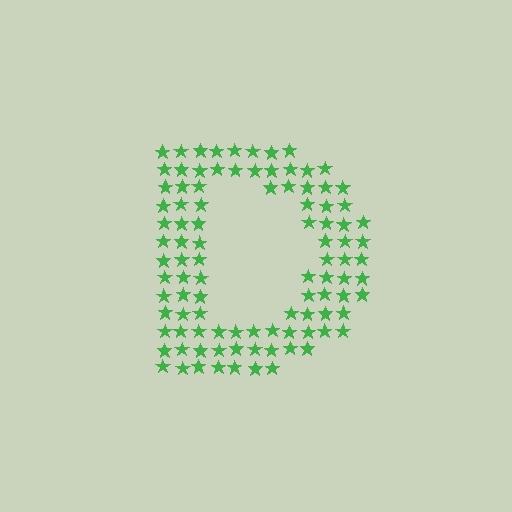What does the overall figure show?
The overall figure shows the letter D.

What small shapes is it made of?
It is made of small stars.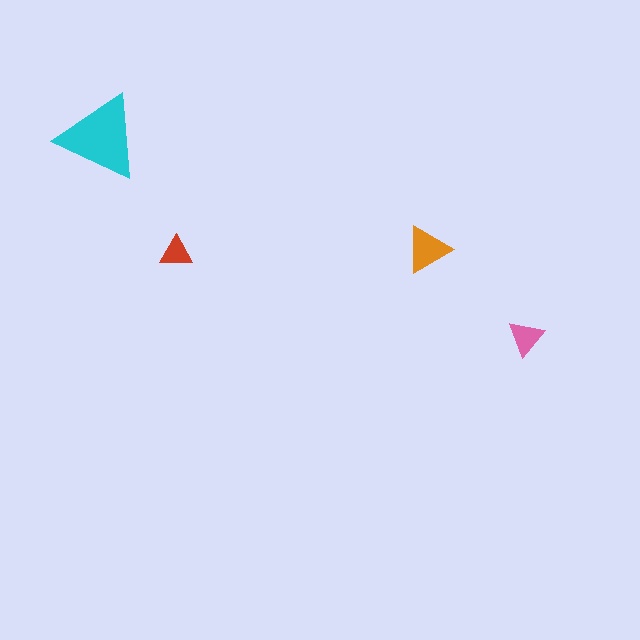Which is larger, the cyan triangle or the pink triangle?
The cyan one.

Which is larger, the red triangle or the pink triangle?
The pink one.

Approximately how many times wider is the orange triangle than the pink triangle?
About 1.5 times wider.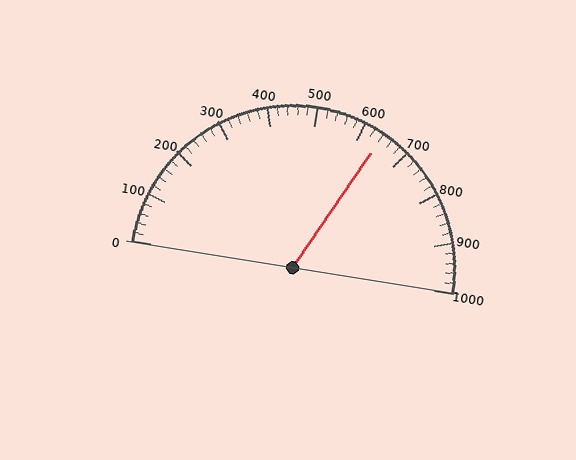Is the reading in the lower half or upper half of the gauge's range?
The reading is in the upper half of the range (0 to 1000).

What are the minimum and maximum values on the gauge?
The gauge ranges from 0 to 1000.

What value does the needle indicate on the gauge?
The needle indicates approximately 640.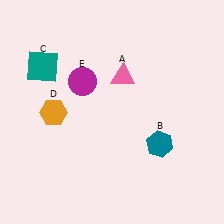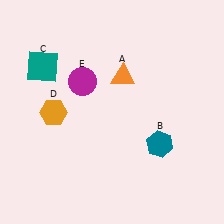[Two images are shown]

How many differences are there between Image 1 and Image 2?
There is 1 difference between the two images.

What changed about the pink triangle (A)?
In Image 1, A is pink. In Image 2, it changed to orange.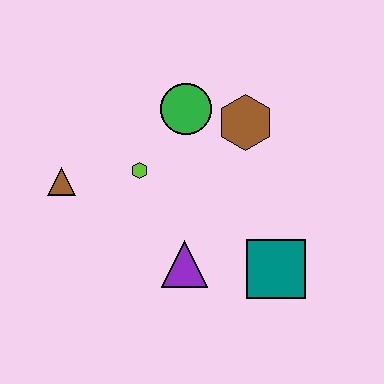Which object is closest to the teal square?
The purple triangle is closest to the teal square.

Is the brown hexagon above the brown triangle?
Yes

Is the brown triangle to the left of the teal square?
Yes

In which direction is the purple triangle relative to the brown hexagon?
The purple triangle is below the brown hexagon.